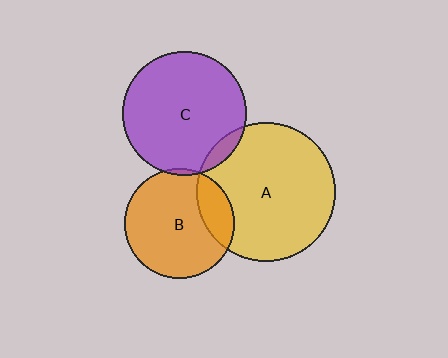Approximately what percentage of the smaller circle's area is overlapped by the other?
Approximately 5%.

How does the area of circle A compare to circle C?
Approximately 1.3 times.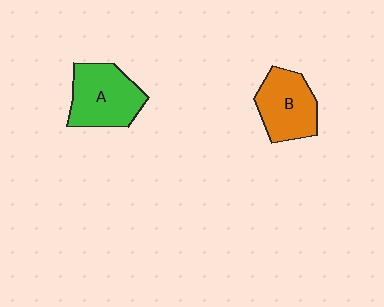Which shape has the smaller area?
Shape B (orange).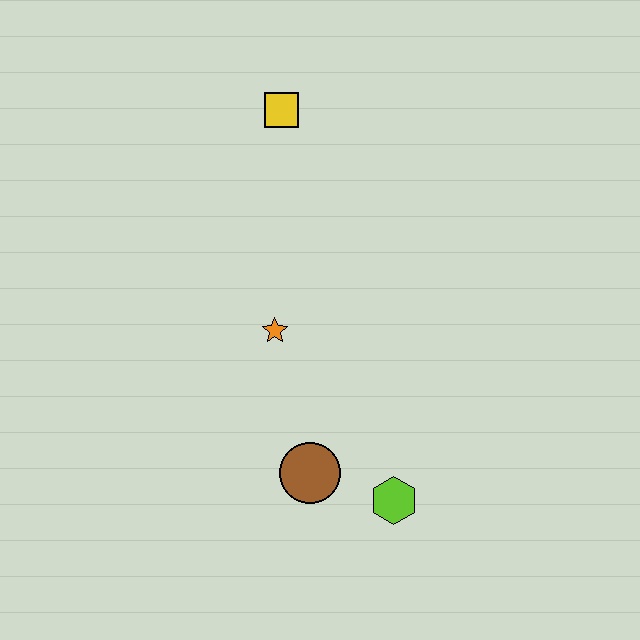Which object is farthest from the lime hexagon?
The yellow square is farthest from the lime hexagon.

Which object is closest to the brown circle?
The lime hexagon is closest to the brown circle.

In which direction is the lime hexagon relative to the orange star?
The lime hexagon is below the orange star.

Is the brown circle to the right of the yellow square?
Yes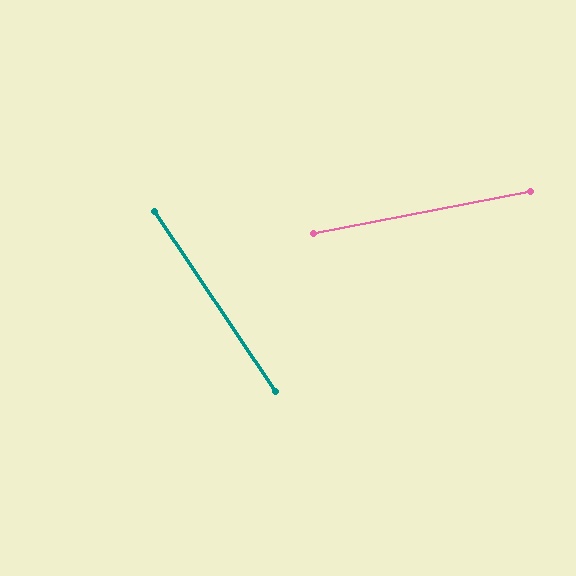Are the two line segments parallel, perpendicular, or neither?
Neither parallel nor perpendicular — they differ by about 67°.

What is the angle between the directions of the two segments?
Approximately 67 degrees.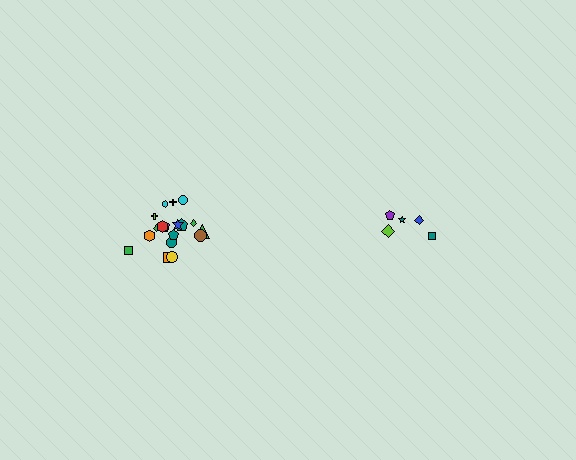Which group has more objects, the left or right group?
The left group.